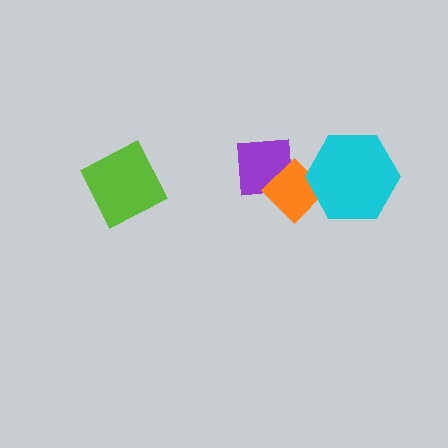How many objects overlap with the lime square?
0 objects overlap with the lime square.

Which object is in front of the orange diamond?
The cyan hexagon is in front of the orange diamond.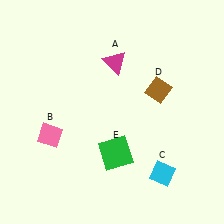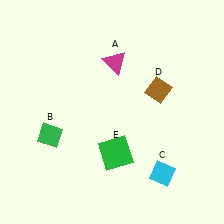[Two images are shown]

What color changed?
The diamond (B) changed from pink in Image 1 to green in Image 2.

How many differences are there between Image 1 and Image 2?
There is 1 difference between the two images.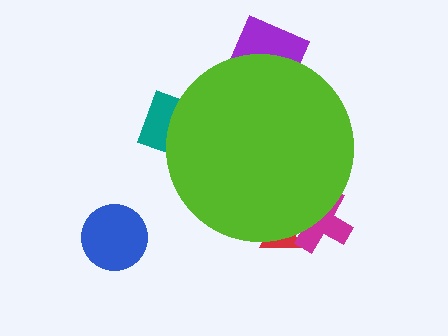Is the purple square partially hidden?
Yes, the purple square is partially hidden behind the lime circle.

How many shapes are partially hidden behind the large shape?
4 shapes are partially hidden.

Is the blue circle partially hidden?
No, the blue circle is fully visible.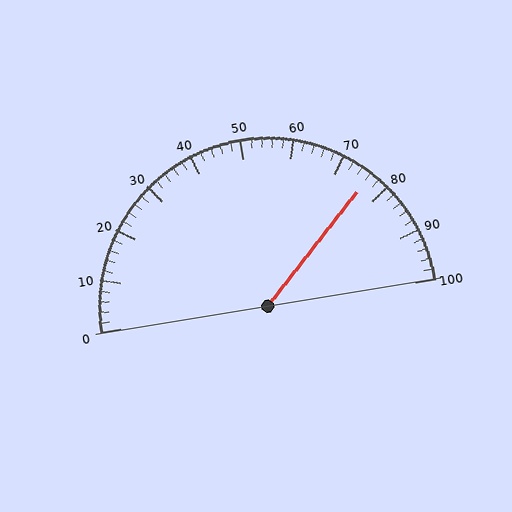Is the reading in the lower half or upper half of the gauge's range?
The reading is in the upper half of the range (0 to 100).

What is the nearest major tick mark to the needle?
The nearest major tick mark is 80.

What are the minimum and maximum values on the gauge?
The gauge ranges from 0 to 100.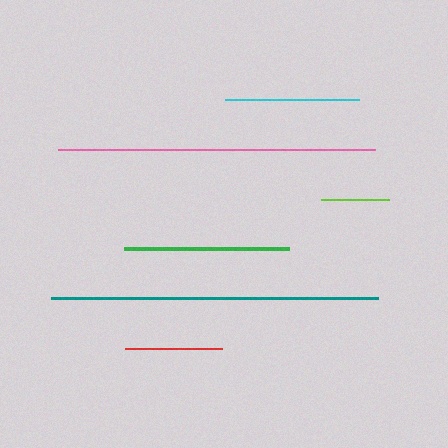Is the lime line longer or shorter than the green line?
The green line is longer than the lime line.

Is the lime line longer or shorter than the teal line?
The teal line is longer than the lime line.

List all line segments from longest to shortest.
From longest to shortest: teal, pink, green, cyan, red, lime.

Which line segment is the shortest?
The lime line is the shortest at approximately 69 pixels.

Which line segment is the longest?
The teal line is the longest at approximately 327 pixels.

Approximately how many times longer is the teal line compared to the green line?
The teal line is approximately 2.0 times the length of the green line.